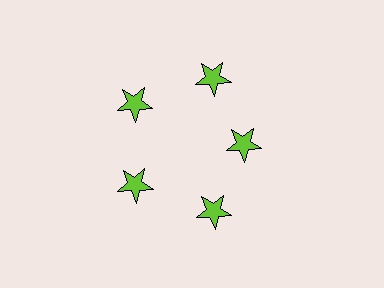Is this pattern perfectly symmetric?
No. The 5 lime stars are arranged in a ring, but one element near the 3 o'clock position is pulled inward toward the center, breaking the 5-fold rotational symmetry.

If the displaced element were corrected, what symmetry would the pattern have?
It would have 5-fold rotational symmetry — the pattern would map onto itself every 72 degrees.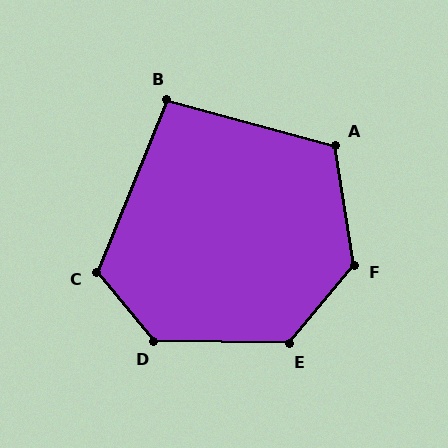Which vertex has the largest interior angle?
F, at approximately 132 degrees.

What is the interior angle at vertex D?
Approximately 131 degrees (obtuse).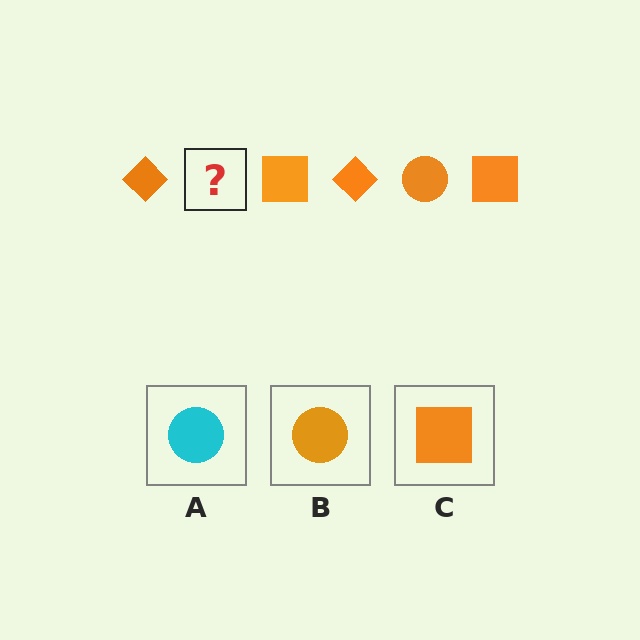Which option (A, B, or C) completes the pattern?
B.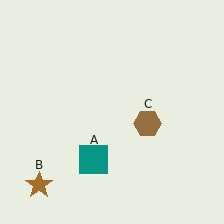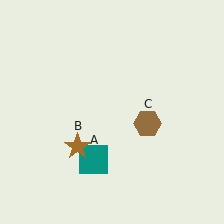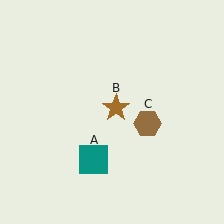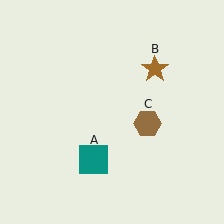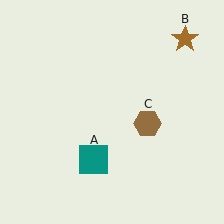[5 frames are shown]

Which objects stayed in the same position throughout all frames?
Teal square (object A) and brown hexagon (object C) remained stationary.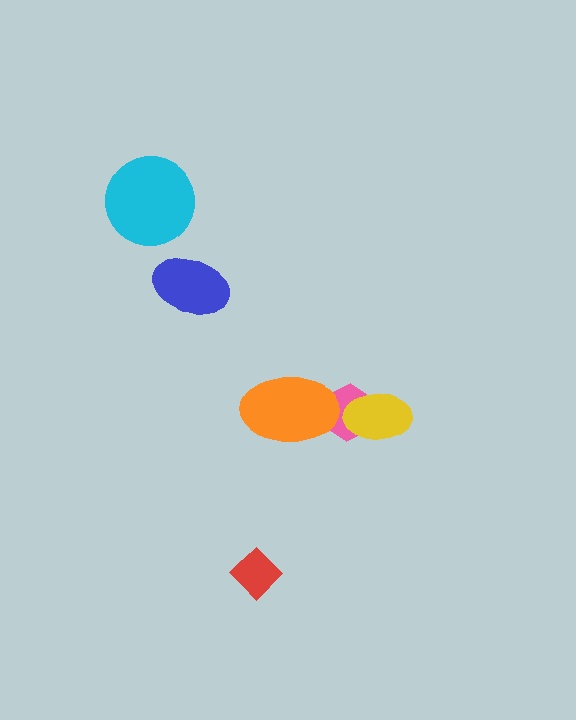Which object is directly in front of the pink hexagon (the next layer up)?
The orange ellipse is directly in front of the pink hexagon.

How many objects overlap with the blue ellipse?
0 objects overlap with the blue ellipse.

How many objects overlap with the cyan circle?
0 objects overlap with the cyan circle.